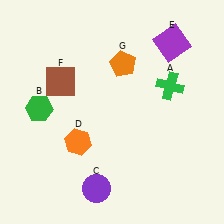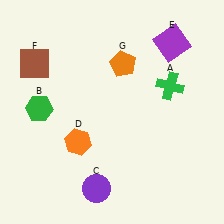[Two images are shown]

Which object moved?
The brown square (F) moved left.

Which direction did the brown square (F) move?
The brown square (F) moved left.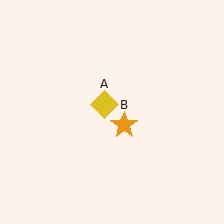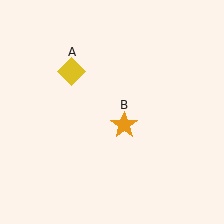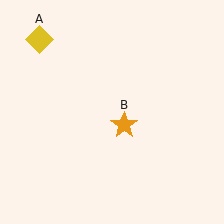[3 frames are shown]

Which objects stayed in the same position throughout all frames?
Orange star (object B) remained stationary.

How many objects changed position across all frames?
1 object changed position: yellow diamond (object A).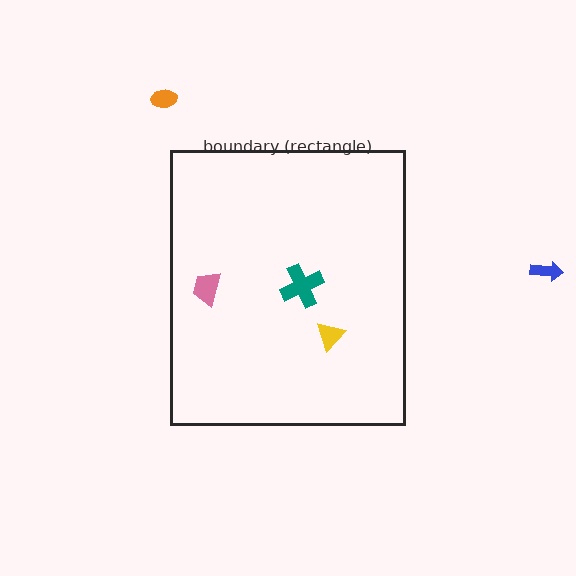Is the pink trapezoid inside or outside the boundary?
Inside.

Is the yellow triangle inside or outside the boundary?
Inside.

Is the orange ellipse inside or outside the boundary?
Outside.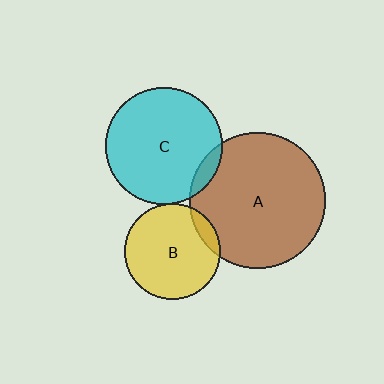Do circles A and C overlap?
Yes.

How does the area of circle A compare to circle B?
Approximately 2.0 times.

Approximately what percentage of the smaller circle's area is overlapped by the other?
Approximately 10%.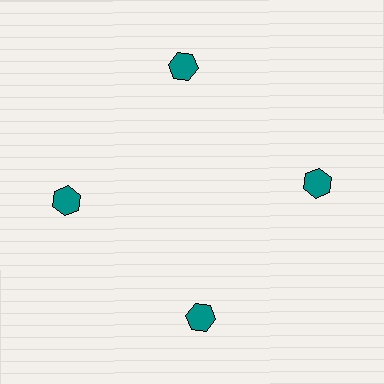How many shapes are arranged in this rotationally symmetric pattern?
There are 4 shapes, arranged in 4 groups of 1.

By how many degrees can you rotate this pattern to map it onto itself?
The pattern maps onto itself every 90 degrees of rotation.